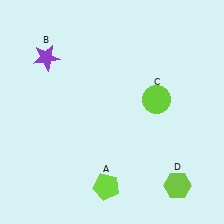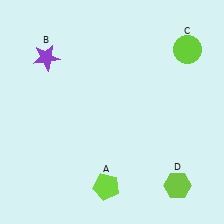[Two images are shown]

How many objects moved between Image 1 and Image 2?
1 object moved between the two images.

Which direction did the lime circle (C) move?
The lime circle (C) moved up.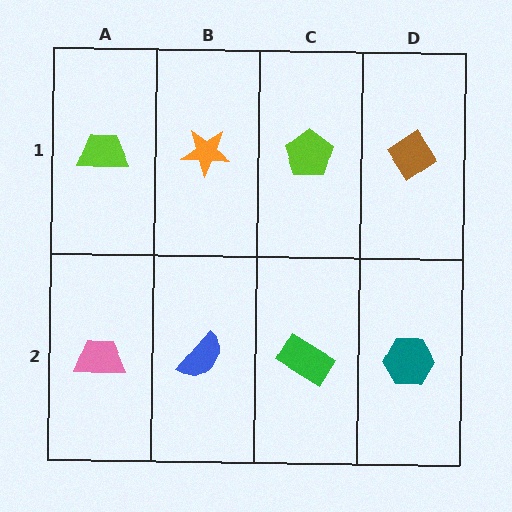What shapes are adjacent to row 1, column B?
A blue semicircle (row 2, column B), a lime trapezoid (row 1, column A), a lime pentagon (row 1, column C).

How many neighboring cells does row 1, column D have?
2.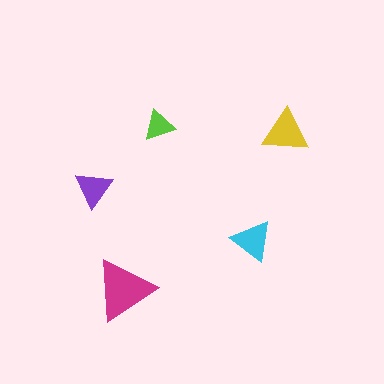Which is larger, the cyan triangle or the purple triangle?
The cyan one.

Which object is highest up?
The lime triangle is topmost.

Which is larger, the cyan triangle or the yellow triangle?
The yellow one.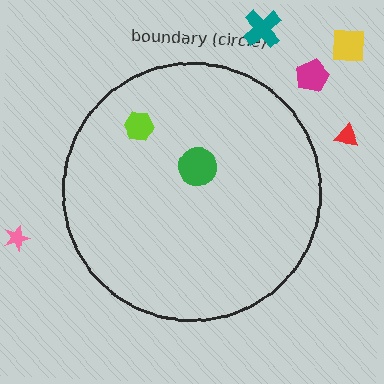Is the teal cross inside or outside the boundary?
Outside.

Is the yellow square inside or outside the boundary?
Outside.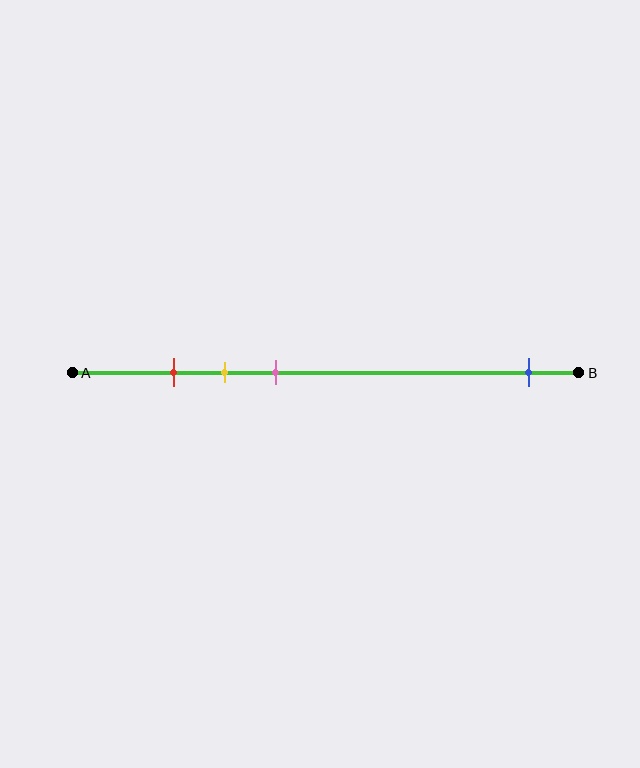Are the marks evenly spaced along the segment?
No, the marks are not evenly spaced.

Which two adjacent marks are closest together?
The red and yellow marks are the closest adjacent pair.